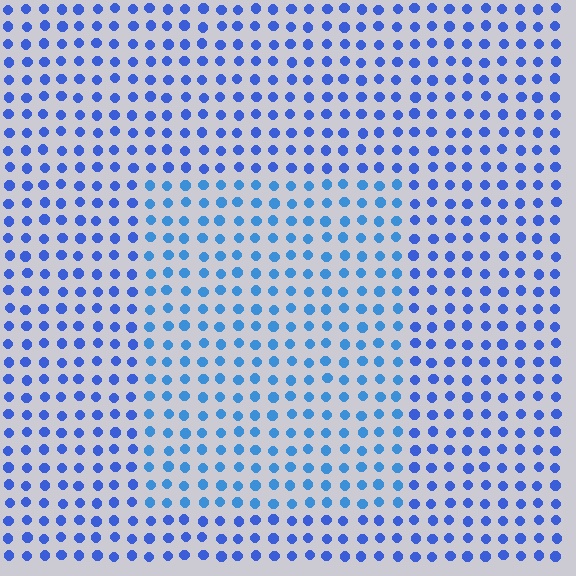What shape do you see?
I see a rectangle.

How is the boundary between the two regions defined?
The boundary is defined purely by a slight shift in hue (about 20 degrees). Spacing, size, and orientation are identical on both sides.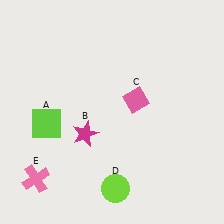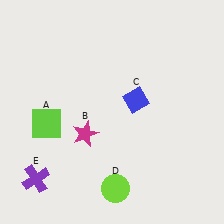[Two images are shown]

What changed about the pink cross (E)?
In Image 1, E is pink. In Image 2, it changed to purple.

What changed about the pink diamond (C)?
In Image 1, C is pink. In Image 2, it changed to blue.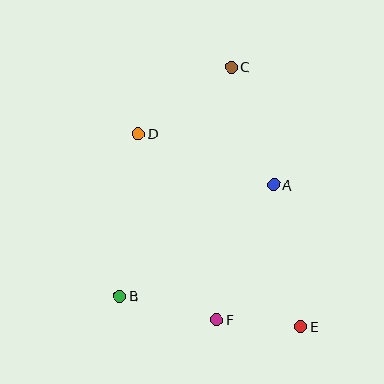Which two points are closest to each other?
Points E and F are closest to each other.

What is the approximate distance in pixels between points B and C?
The distance between B and C is approximately 255 pixels.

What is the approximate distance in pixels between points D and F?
The distance between D and F is approximately 202 pixels.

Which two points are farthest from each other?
Points C and E are farthest from each other.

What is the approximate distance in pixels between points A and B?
The distance between A and B is approximately 190 pixels.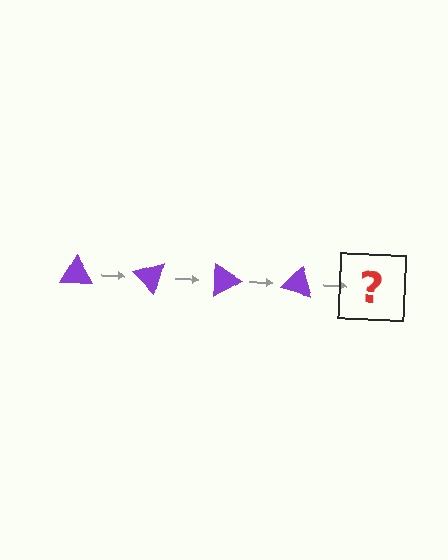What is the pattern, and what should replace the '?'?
The pattern is that the triangle rotates 45 degrees each step. The '?' should be a purple triangle rotated 180 degrees.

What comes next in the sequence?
The next element should be a purple triangle rotated 180 degrees.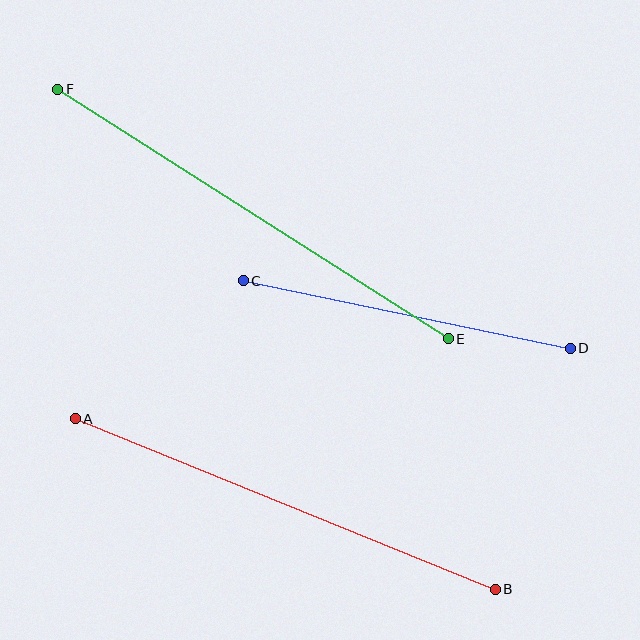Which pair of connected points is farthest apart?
Points E and F are farthest apart.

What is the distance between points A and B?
The distance is approximately 453 pixels.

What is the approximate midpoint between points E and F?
The midpoint is at approximately (253, 214) pixels.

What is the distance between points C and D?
The distance is approximately 334 pixels.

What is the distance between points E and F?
The distance is approximately 463 pixels.